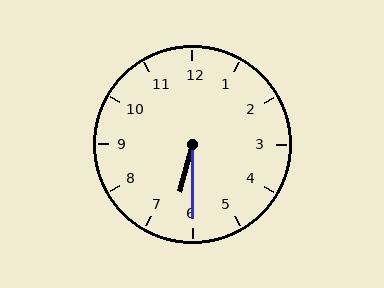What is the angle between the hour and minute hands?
Approximately 15 degrees.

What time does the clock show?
6:30.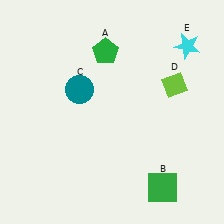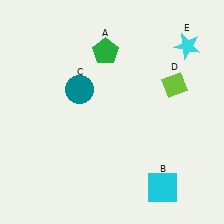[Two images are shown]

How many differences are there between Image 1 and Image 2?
There is 1 difference between the two images.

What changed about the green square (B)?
In Image 1, B is green. In Image 2, it changed to cyan.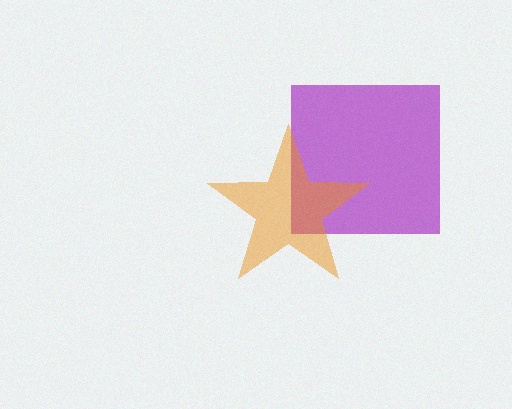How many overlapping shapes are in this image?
There are 2 overlapping shapes in the image.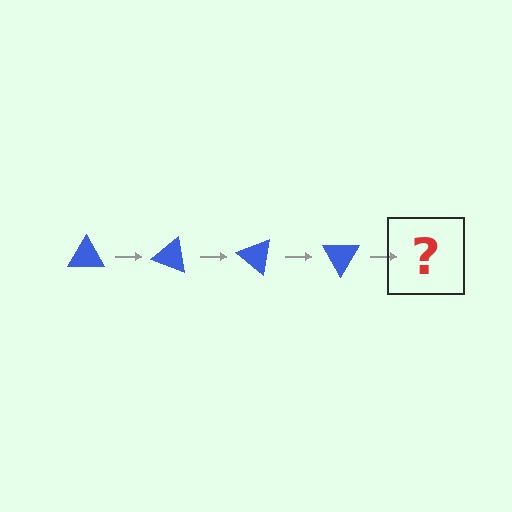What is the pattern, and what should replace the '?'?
The pattern is that the triangle rotates 20 degrees each step. The '?' should be a blue triangle rotated 80 degrees.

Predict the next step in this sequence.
The next step is a blue triangle rotated 80 degrees.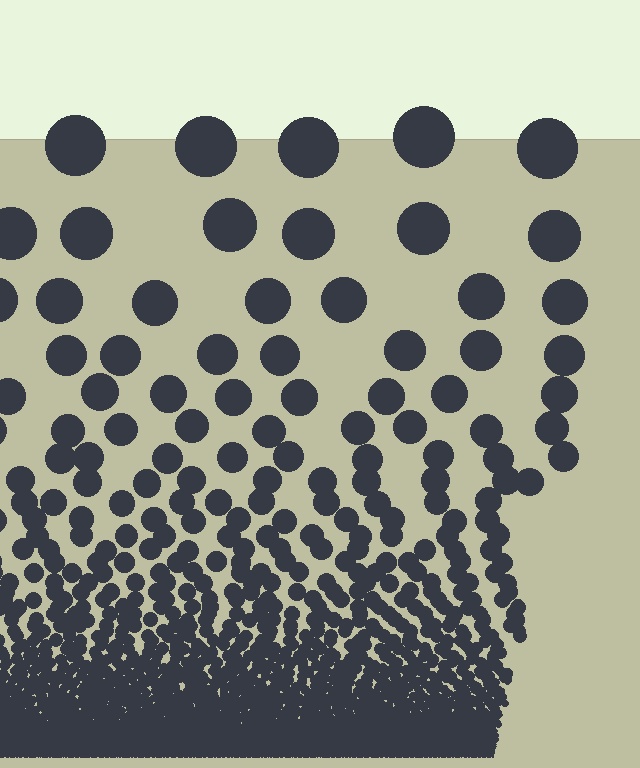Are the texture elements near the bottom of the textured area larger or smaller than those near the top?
Smaller. The gradient is inverted — elements near the bottom are smaller and denser.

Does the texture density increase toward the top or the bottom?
Density increases toward the bottom.